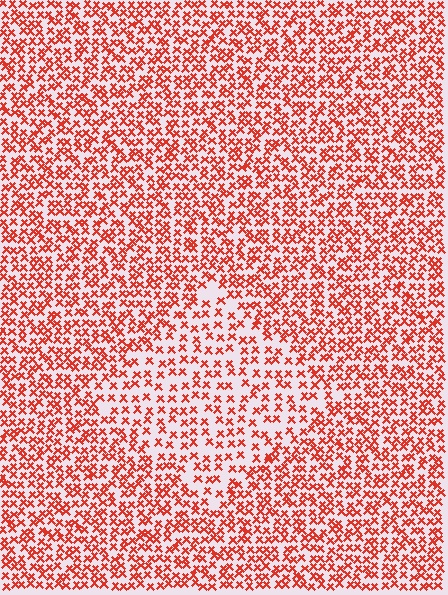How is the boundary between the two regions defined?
The boundary is defined by a change in element density (approximately 1.7x ratio). All elements are the same color, size, and shape.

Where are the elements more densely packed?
The elements are more densely packed outside the diamond boundary.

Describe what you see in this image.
The image contains small red elements arranged at two different densities. A diamond-shaped region is visible where the elements are less densely packed than the surrounding area.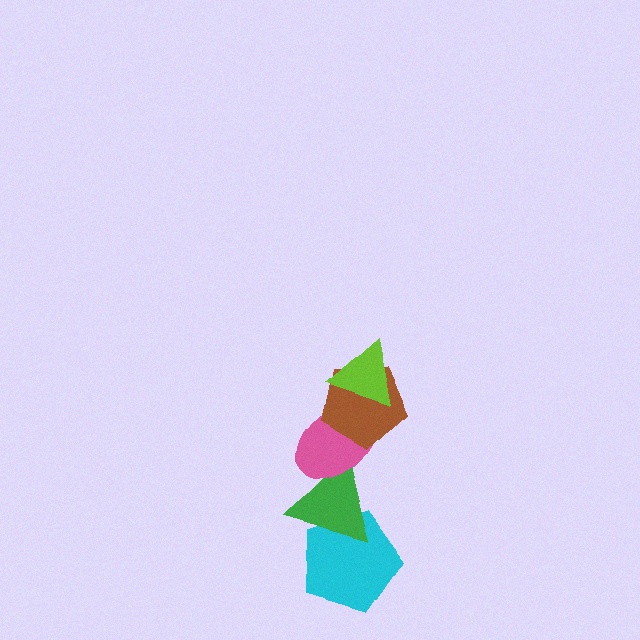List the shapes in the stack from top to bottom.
From top to bottom: the lime triangle, the brown pentagon, the pink ellipse, the green triangle, the cyan pentagon.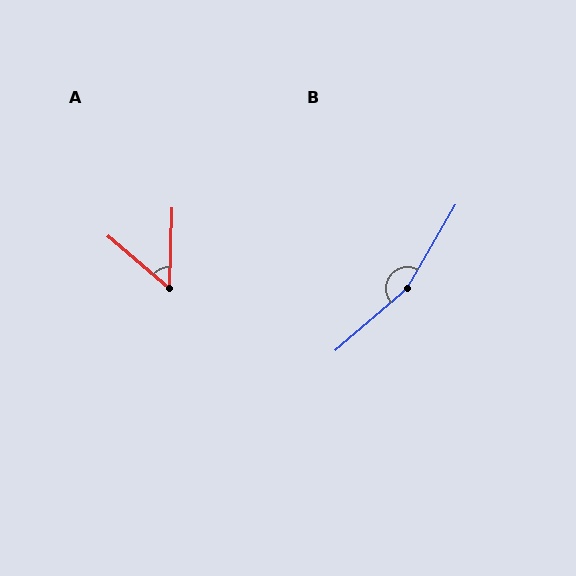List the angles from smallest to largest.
A (51°), B (161°).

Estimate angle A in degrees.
Approximately 51 degrees.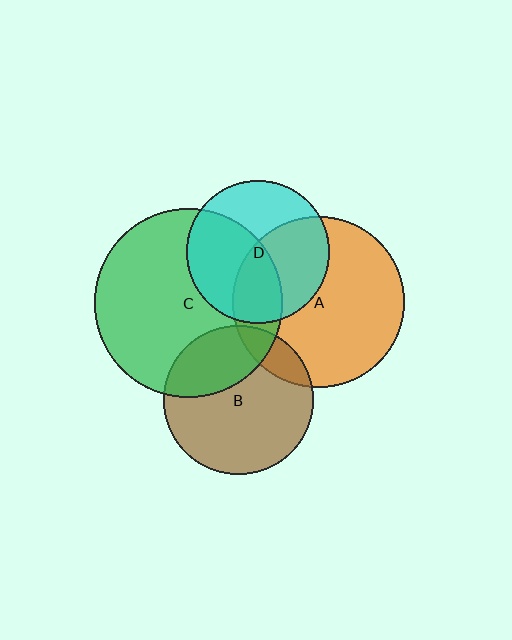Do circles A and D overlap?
Yes.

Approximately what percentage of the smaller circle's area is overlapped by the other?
Approximately 45%.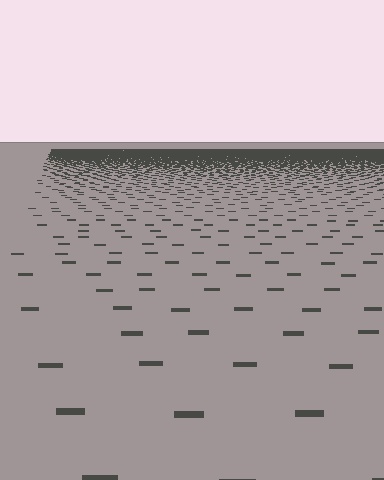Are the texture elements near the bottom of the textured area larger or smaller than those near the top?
Larger. Near the bottom, elements are closer to the viewer and appear at a bigger on-screen size.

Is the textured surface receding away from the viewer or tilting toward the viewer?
The surface is receding away from the viewer. Texture elements get smaller and denser toward the top.